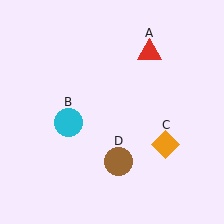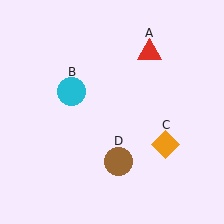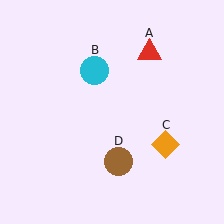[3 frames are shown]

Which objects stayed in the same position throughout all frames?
Red triangle (object A) and orange diamond (object C) and brown circle (object D) remained stationary.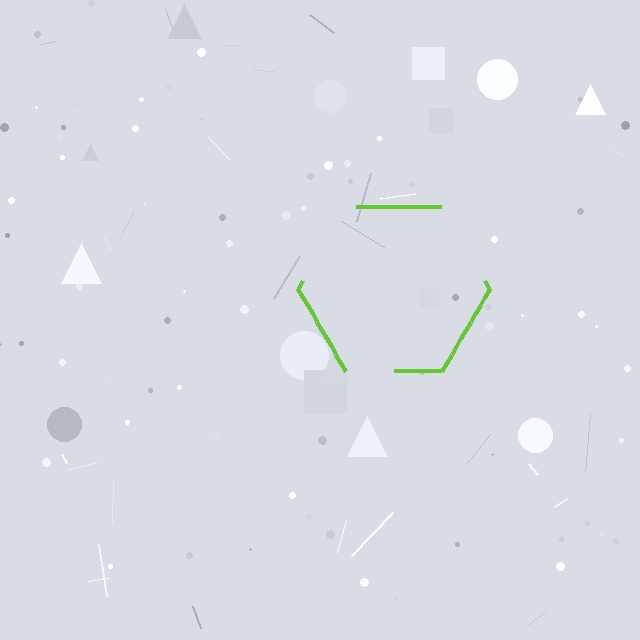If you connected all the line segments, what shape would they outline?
They would outline a hexagon.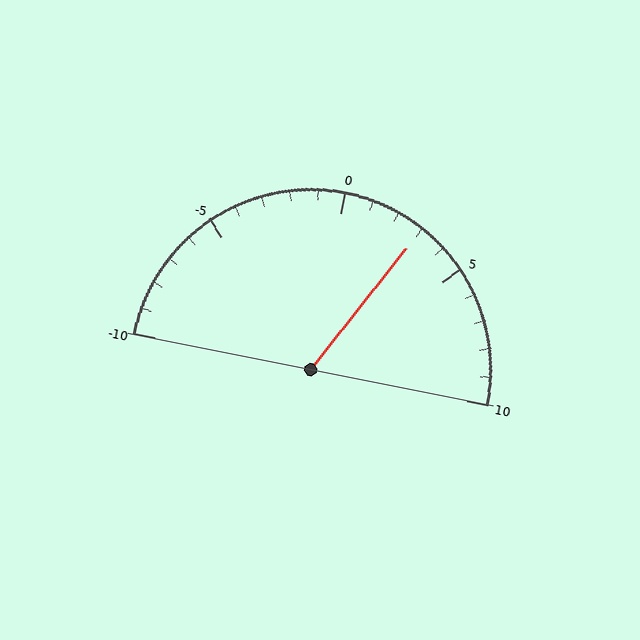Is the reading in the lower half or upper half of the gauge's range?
The reading is in the upper half of the range (-10 to 10).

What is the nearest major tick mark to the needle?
The nearest major tick mark is 5.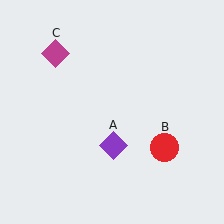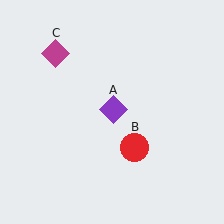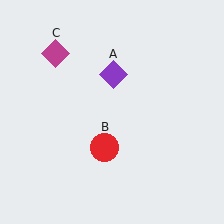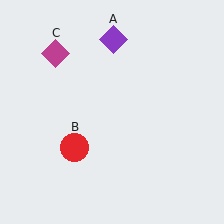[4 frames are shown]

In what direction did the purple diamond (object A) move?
The purple diamond (object A) moved up.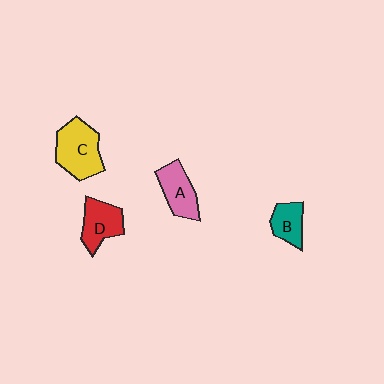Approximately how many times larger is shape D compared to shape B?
Approximately 1.4 times.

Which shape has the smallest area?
Shape B (teal).